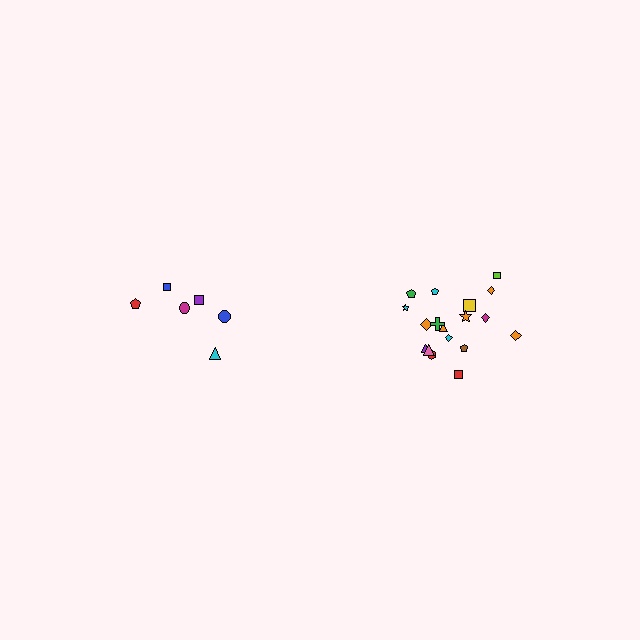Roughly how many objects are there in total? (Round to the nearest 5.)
Roughly 25 objects in total.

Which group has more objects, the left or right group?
The right group.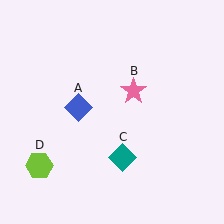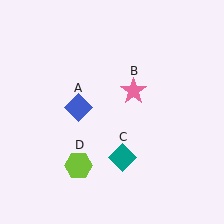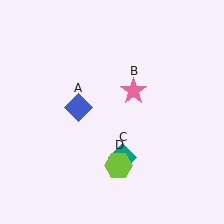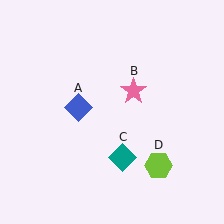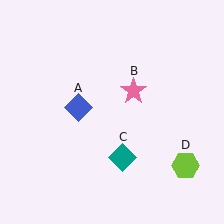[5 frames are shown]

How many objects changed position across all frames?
1 object changed position: lime hexagon (object D).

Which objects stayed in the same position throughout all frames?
Blue diamond (object A) and pink star (object B) and teal diamond (object C) remained stationary.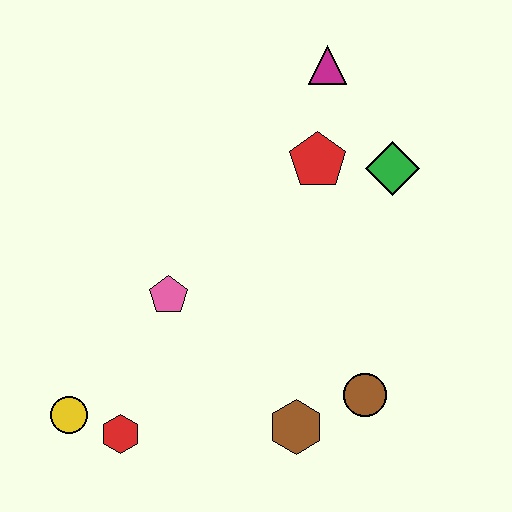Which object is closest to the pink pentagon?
The red hexagon is closest to the pink pentagon.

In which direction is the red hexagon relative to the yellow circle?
The red hexagon is to the right of the yellow circle.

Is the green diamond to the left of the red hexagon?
No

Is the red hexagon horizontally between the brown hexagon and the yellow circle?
Yes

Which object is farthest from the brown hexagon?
The magenta triangle is farthest from the brown hexagon.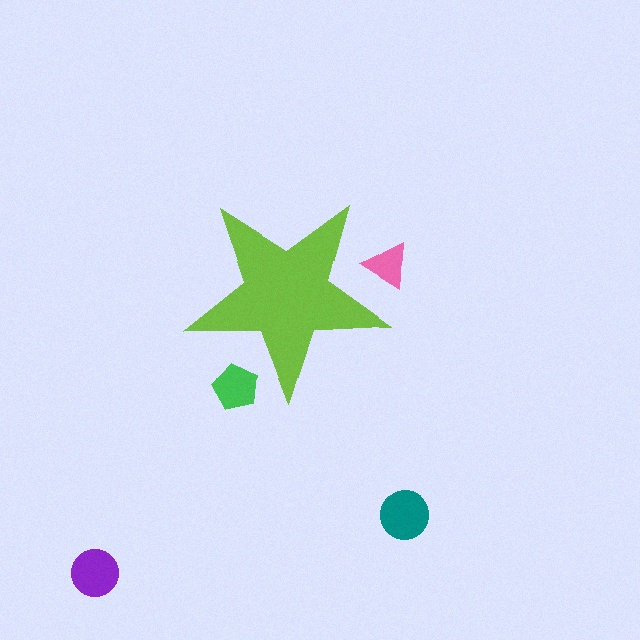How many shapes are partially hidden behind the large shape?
2 shapes are partially hidden.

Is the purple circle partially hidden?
No, the purple circle is fully visible.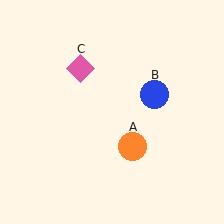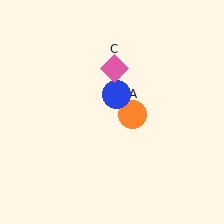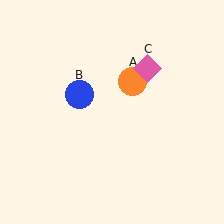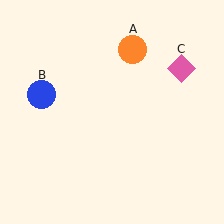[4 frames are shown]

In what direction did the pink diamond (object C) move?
The pink diamond (object C) moved right.